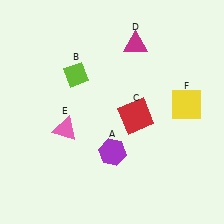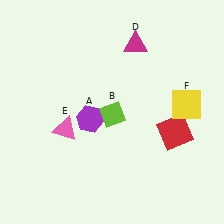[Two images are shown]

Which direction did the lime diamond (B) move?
The lime diamond (B) moved down.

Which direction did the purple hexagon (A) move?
The purple hexagon (A) moved up.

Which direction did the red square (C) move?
The red square (C) moved right.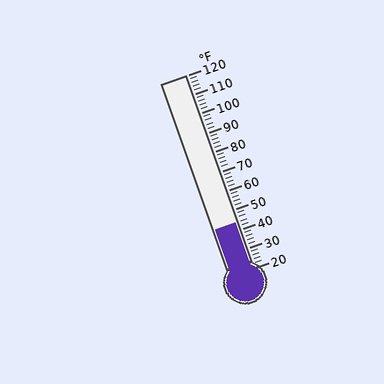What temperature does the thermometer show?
The thermometer shows approximately 44°F.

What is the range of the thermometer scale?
The thermometer scale ranges from 20°F to 120°F.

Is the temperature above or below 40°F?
The temperature is above 40°F.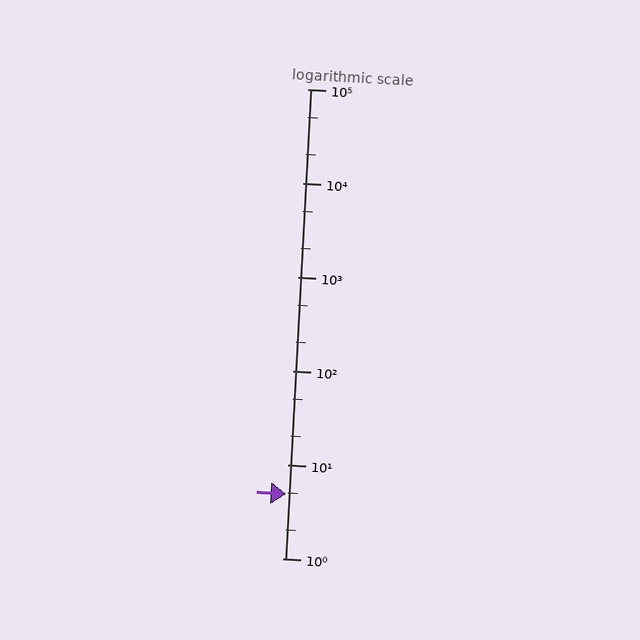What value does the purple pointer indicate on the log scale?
The pointer indicates approximately 4.9.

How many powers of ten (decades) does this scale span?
The scale spans 5 decades, from 1 to 100000.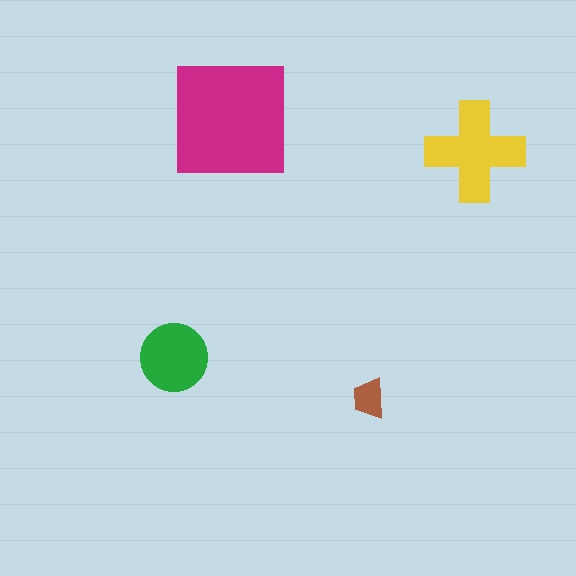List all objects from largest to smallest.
The magenta square, the yellow cross, the green circle, the brown trapezoid.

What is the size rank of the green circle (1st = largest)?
3rd.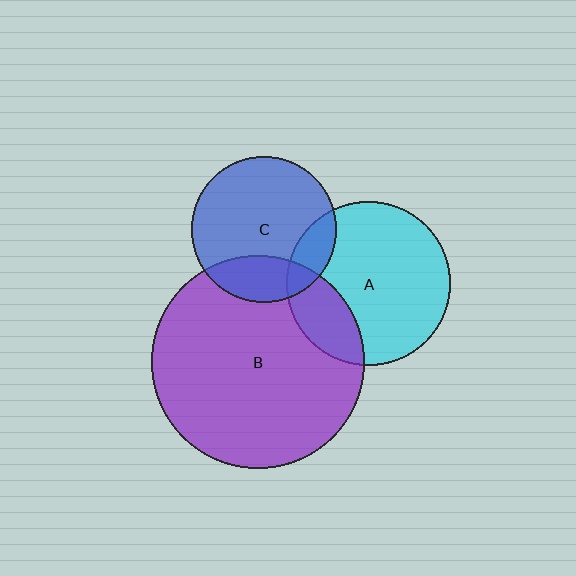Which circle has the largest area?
Circle B (purple).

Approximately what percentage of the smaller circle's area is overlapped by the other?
Approximately 20%.